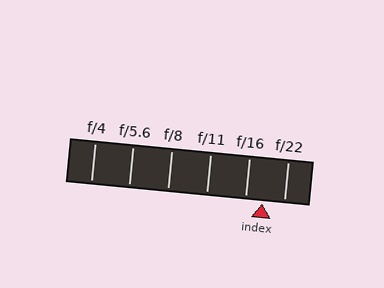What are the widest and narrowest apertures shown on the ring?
The widest aperture shown is f/4 and the narrowest is f/22.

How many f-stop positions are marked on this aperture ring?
There are 6 f-stop positions marked.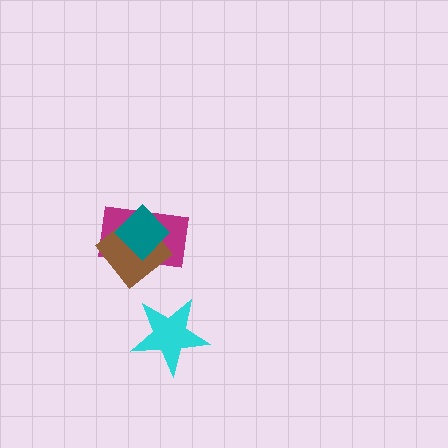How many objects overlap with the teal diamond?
2 objects overlap with the teal diamond.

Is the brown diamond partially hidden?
Yes, it is partially covered by another shape.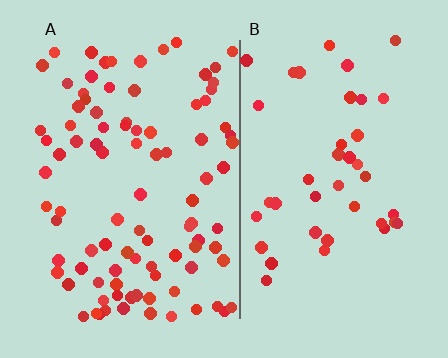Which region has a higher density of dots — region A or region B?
A (the left).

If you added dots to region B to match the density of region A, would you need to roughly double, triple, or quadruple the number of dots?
Approximately double.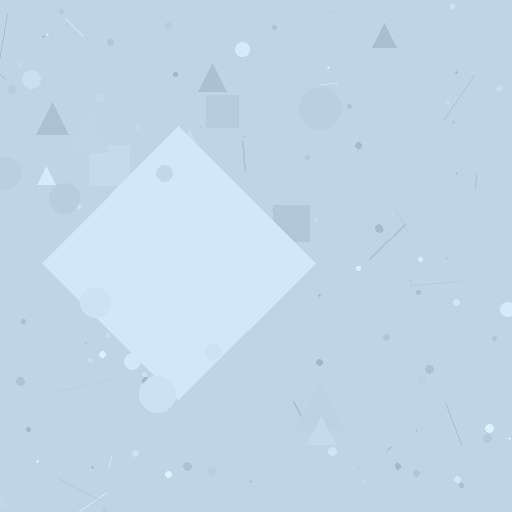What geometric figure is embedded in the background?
A diamond is embedded in the background.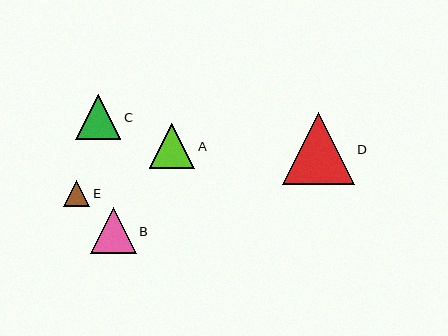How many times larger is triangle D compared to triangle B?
Triangle D is approximately 1.6 times the size of triangle B.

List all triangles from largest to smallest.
From largest to smallest: D, B, C, A, E.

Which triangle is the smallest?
Triangle E is the smallest with a size of approximately 26 pixels.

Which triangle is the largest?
Triangle D is the largest with a size of approximately 72 pixels.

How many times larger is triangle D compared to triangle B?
Triangle D is approximately 1.6 times the size of triangle B.